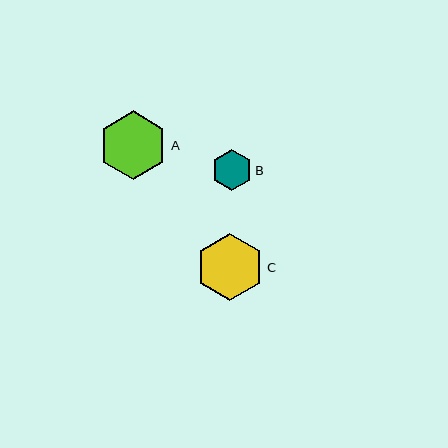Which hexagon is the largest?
Hexagon A is the largest with a size of approximately 69 pixels.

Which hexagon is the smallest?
Hexagon B is the smallest with a size of approximately 41 pixels.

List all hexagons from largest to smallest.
From largest to smallest: A, C, B.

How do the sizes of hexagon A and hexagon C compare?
Hexagon A and hexagon C are approximately the same size.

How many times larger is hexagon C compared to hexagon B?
Hexagon C is approximately 1.6 times the size of hexagon B.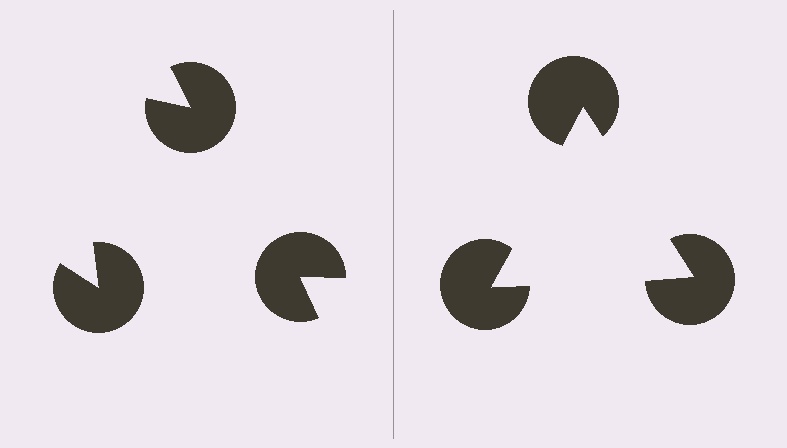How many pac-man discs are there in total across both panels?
6 — 3 on each side.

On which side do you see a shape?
An illusory triangle appears on the right side. On the left side the wedge cuts are rotated, so no coherent shape forms.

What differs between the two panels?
The pac-man discs are positioned identically on both sides; only the wedge orientations differ. On the right they align to a triangle; on the left they are misaligned.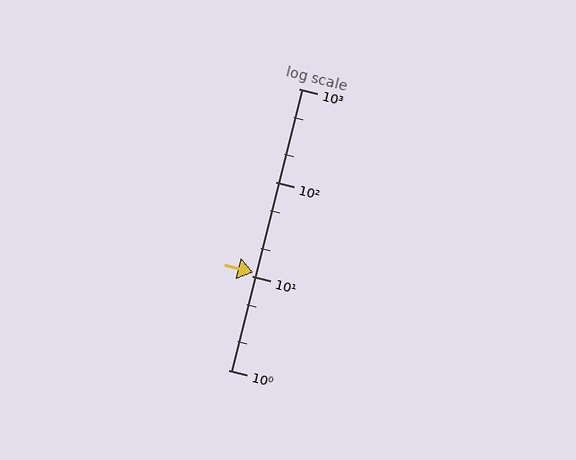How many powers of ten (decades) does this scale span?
The scale spans 3 decades, from 1 to 1000.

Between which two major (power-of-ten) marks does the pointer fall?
The pointer is between 10 and 100.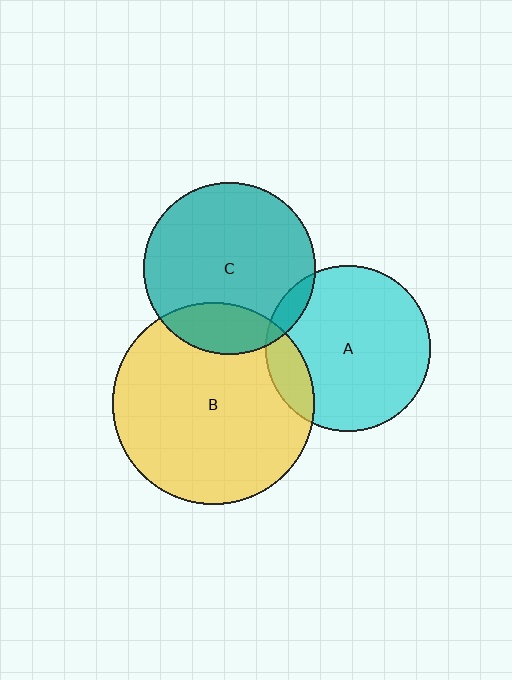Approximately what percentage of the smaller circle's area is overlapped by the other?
Approximately 5%.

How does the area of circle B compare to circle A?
Approximately 1.5 times.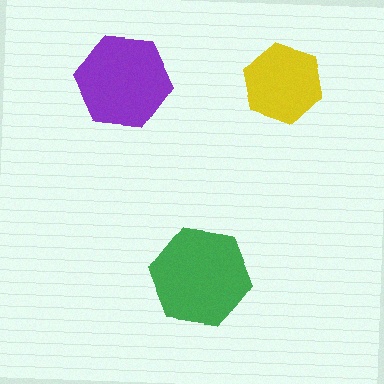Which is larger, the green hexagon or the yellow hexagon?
The green one.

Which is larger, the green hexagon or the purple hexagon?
The green one.